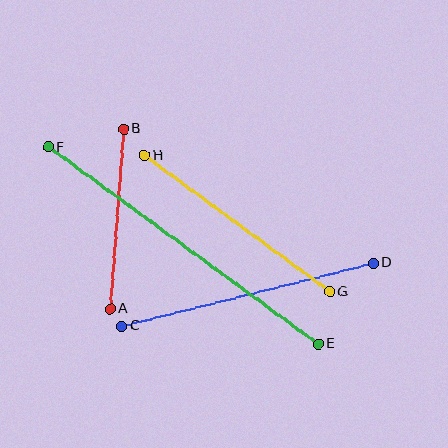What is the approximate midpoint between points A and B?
The midpoint is at approximately (117, 219) pixels.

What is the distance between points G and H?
The distance is approximately 230 pixels.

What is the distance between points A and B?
The distance is approximately 181 pixels.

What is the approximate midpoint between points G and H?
The midpoint is at approximately (237, 224) pixels.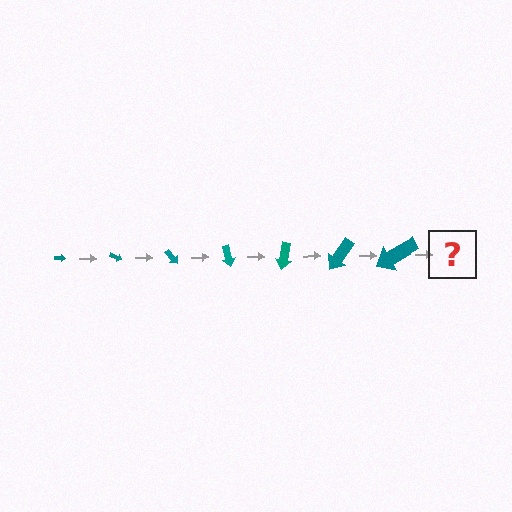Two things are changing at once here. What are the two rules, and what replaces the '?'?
The two rules are that the arrow grows larger each step and it rotates 25 degrees each step. The '?' should be an arrow, larger than the previous one and rotated 175 degrees from the start.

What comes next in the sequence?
The next element should be an arrow, larger than the previous one and rotated 175 degrees from the start.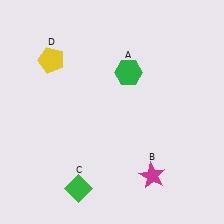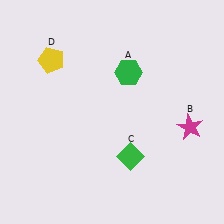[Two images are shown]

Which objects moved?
The objects that moved are: the magenta star (B), the green diamond (C).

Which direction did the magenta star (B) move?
The magenta star (B) moved up.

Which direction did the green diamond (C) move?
The green diamond (C) moved right.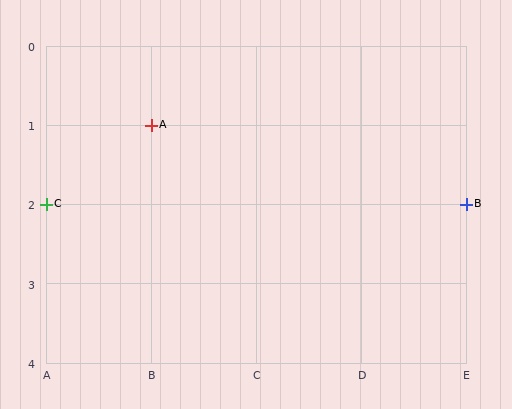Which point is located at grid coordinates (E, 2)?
Point B is at (E, 2).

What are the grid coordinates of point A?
Point A is at grid coordinates (B, 1).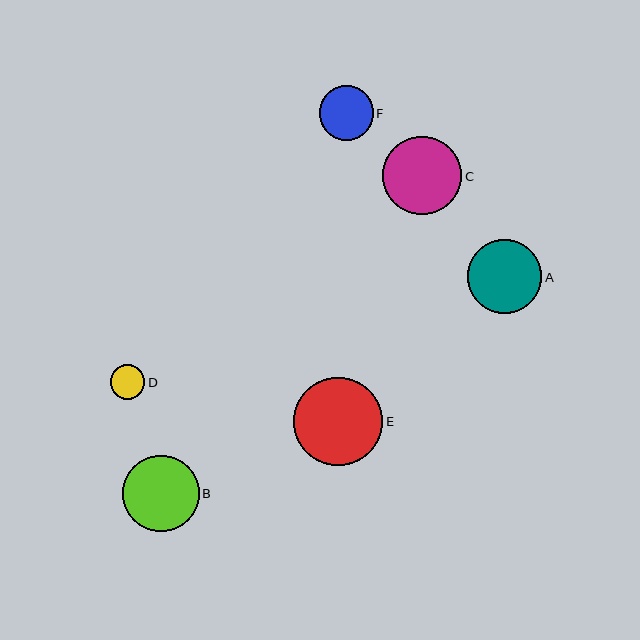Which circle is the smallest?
Circle D is the smallest with a size of approximately 35 pixels.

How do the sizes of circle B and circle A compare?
Circle B and circle A are approximately the same size.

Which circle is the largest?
Circle E is the largest with a size of approximately 89 pixels.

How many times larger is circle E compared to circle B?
Circle E is approximately 1.2 times the size of circle B.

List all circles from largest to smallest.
From largest to smallest: E, C, B, A, F, D.